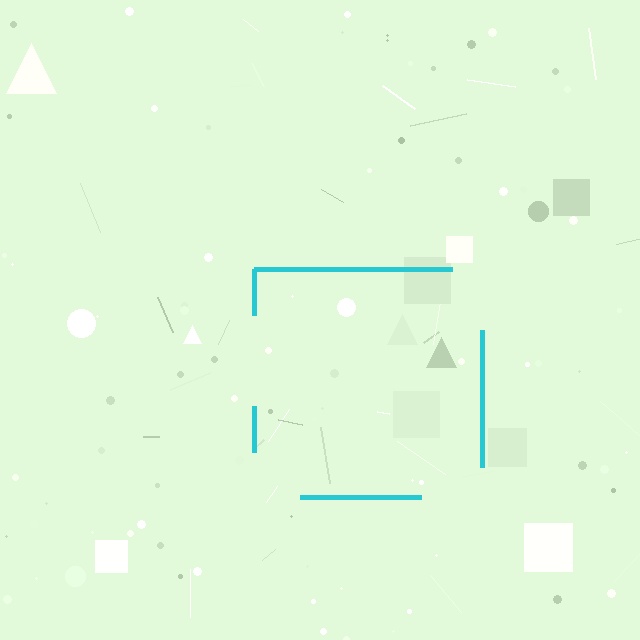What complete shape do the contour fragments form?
The contour fragments form a square.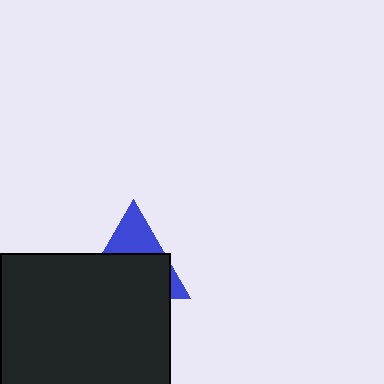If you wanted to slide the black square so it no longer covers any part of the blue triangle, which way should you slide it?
Slide it down — that is the most direct way to separate the two shapes.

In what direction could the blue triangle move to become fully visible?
The blue triangle could move up. That would shift it out from behind the black square entirely.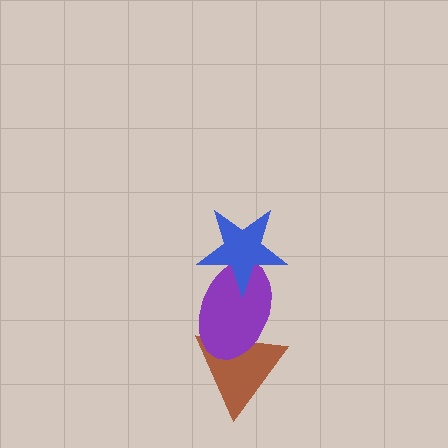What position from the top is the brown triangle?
The brown triangle is 3rd from the top.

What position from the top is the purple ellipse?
The purple ellipse is 2nd from the top.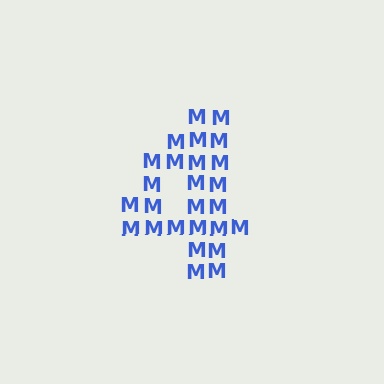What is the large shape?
The large shape is the digit 4.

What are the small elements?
The small elements are letter M's.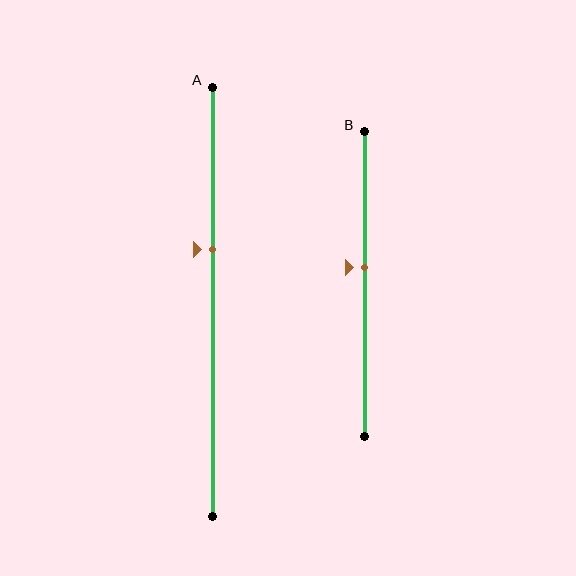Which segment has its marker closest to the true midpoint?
Segment B has its marker closest to the true midpoint.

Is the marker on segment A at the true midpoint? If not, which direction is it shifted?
No, the marker on segment A is shifted upward by about 12% of the segment length.